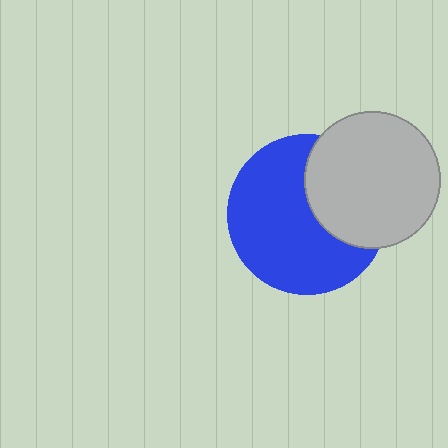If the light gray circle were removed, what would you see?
You would see the complete blue circle.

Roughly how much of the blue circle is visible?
Most of it is visible (roughly 66%).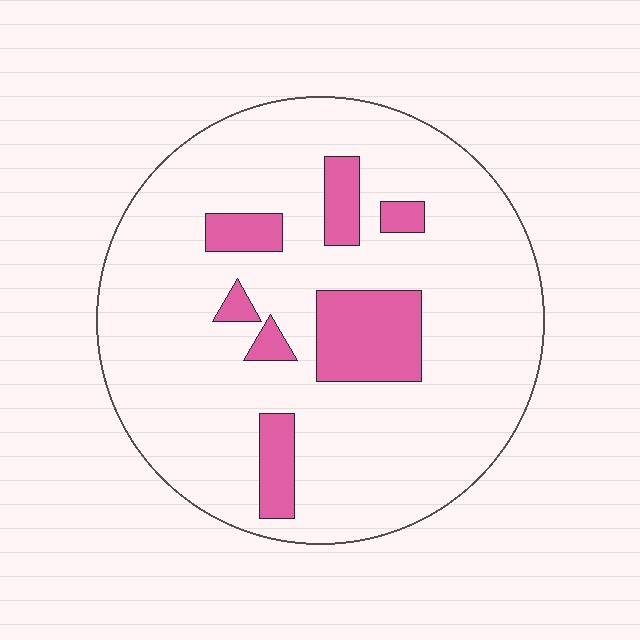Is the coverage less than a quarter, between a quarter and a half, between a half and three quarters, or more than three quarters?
Less than a quarter.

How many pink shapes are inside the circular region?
7.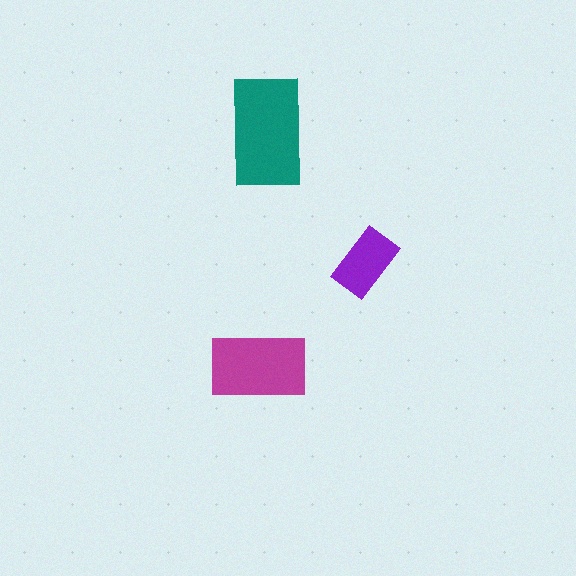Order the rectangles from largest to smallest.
the teal one, the magenta one, the purple one.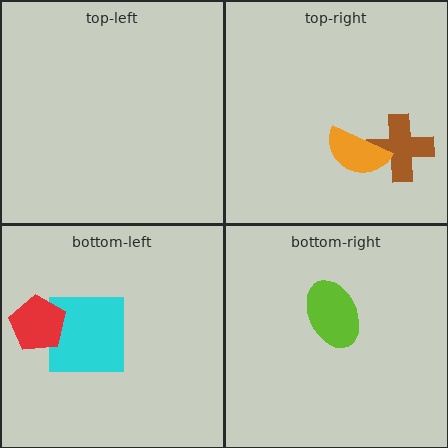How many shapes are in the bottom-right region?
1.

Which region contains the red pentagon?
The bottom-left region.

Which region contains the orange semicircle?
The top-right region.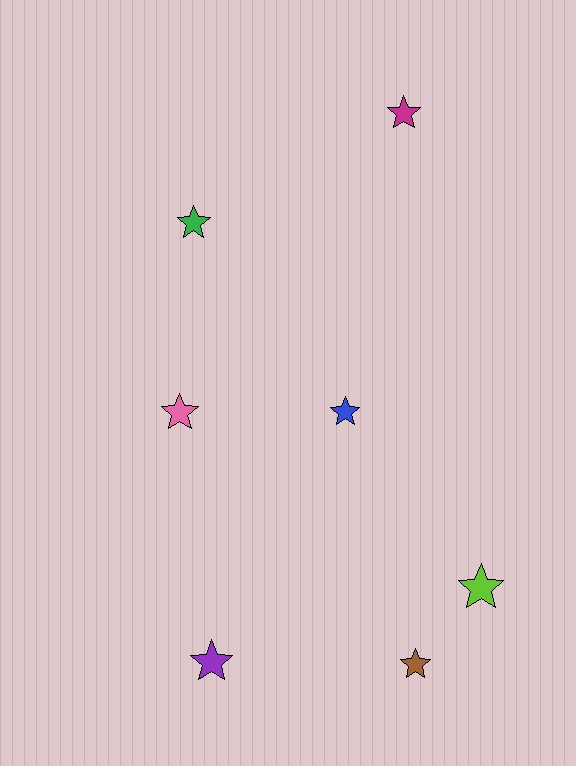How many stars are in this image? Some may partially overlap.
There are 7 stars.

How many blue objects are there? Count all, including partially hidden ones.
There is 1 blue object.